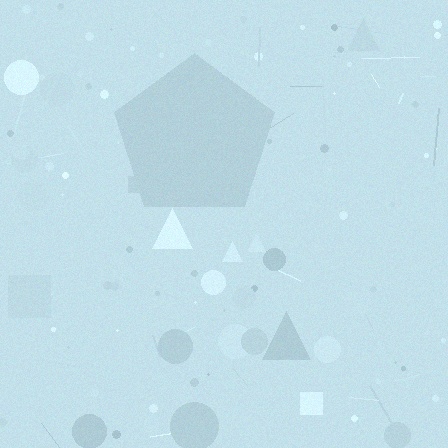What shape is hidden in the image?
A pentagon is hidden in the image.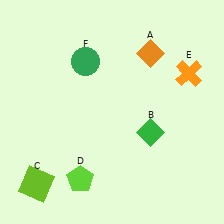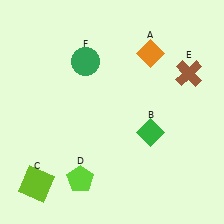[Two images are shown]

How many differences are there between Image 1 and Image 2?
There is 1 difference between the two images.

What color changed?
The cross (E) changed from orange in Image 1 to brown in Image 2.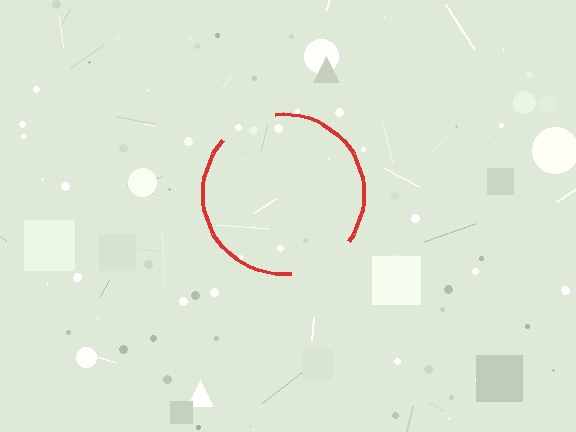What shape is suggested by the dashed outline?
The dashed outline suggests a circle.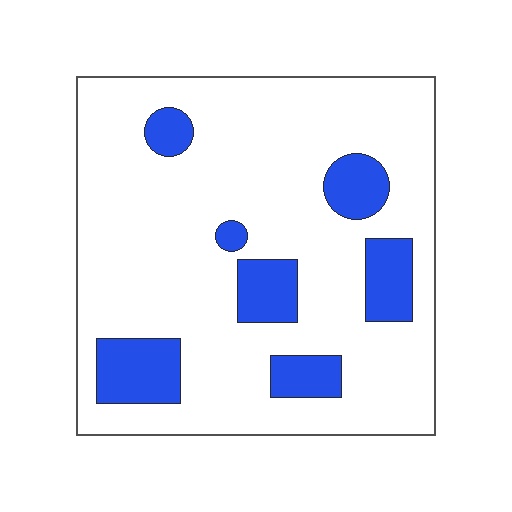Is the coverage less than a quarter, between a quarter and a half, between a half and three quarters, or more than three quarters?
Less than a quarter.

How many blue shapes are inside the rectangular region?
7.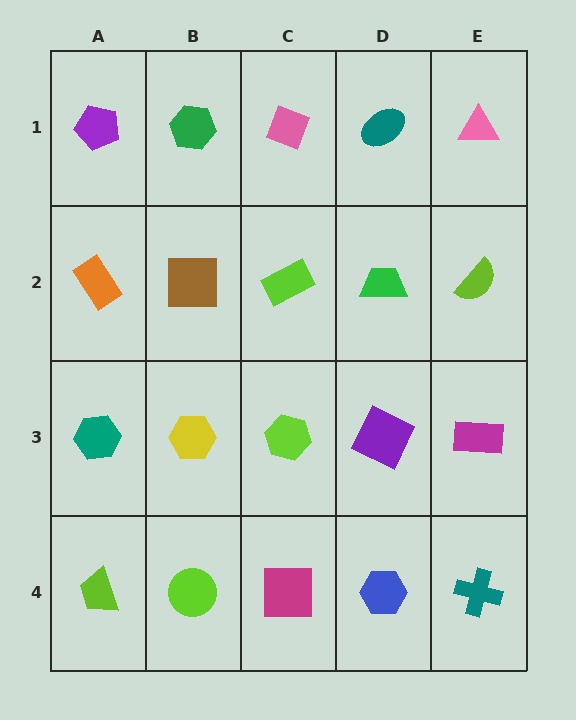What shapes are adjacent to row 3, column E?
A lime semicircle (row 2, column E), a teal cross (row 4, column E), a purple square (row 3, column D).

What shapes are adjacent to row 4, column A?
A teal hexagon (row 3, column A), a lime circle (row 4, column B).